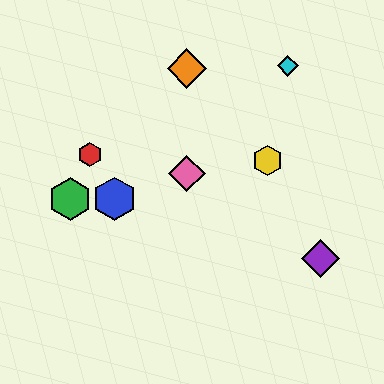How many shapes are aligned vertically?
2 shapes (the orange diamond, the pink diamond) are aligned vertically.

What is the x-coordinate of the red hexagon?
The red hexagon is at x≈90.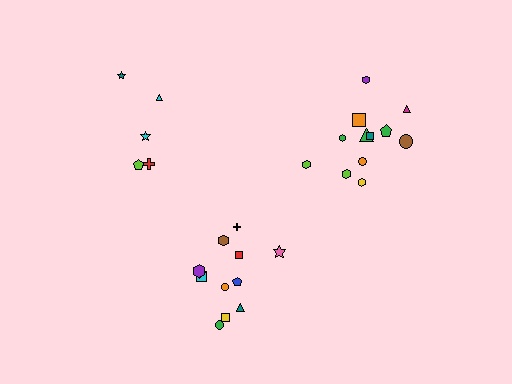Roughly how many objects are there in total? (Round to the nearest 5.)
Roughly 30 objects in total.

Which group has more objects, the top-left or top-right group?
The top-right group.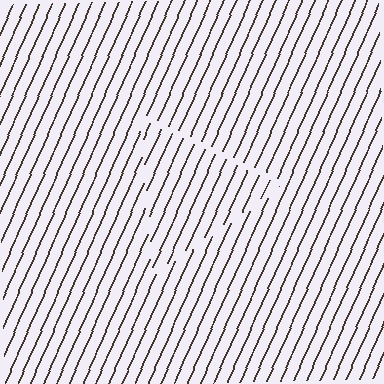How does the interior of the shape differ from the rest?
The interior of the shape contains the same grating, shifted by half a period — the contour is defined by the phase discontinuity where line-ends from the inner and outer gratings abut.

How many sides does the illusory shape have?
3 sides — the line-ends trace a triangle.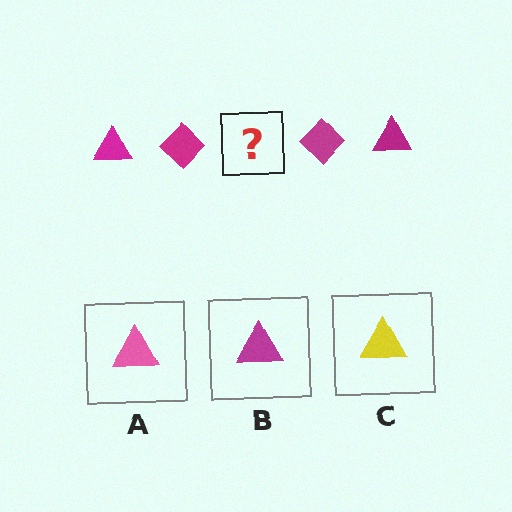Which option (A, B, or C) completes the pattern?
B.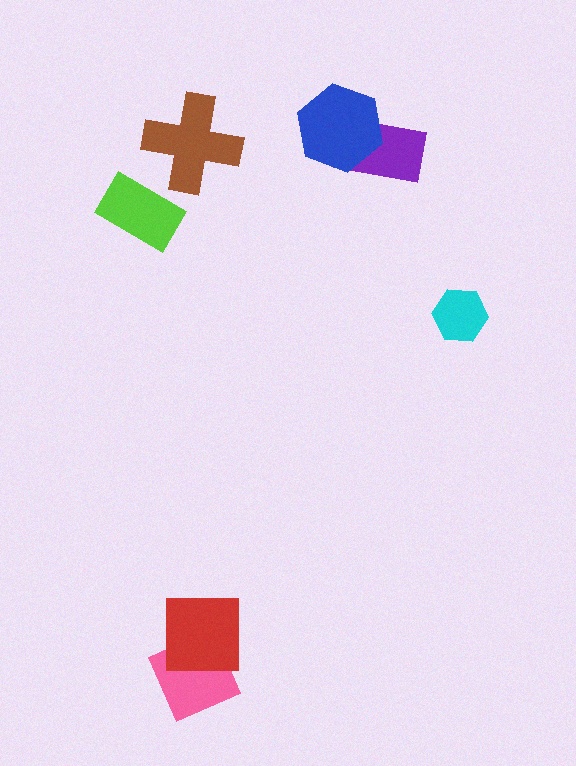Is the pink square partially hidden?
Yes, it is partially covered by another shape.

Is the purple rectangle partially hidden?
Yes, it is partially covered by another shape.